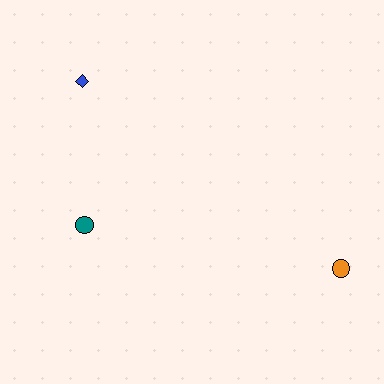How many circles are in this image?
There are 2 circles.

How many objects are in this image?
There are 3 objects.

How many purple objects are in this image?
There are no purple objects.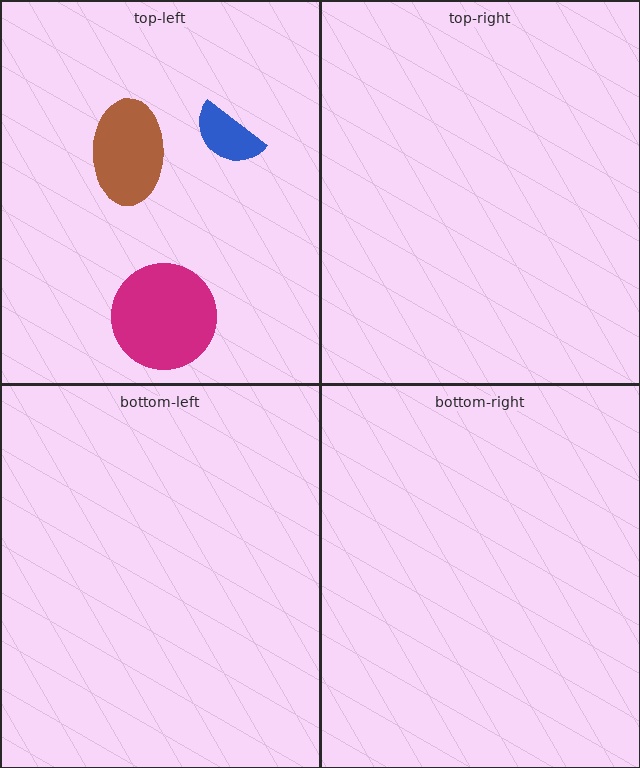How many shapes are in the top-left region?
3.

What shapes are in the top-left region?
The blue semicircle, the magenta circle, the brown ellipse.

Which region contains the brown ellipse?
The top-left region.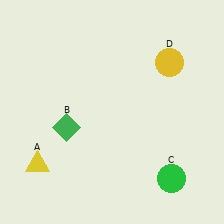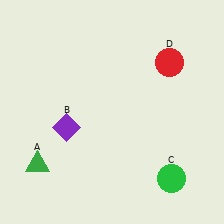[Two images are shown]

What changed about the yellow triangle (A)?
In Image 1, A is yellow. In Image 2, it changed to green.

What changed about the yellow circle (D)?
In Image 1, D is yellow. In Image 2, it changed to red.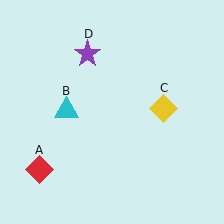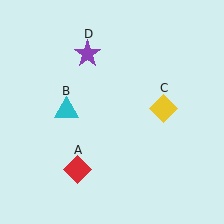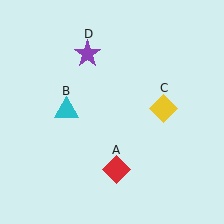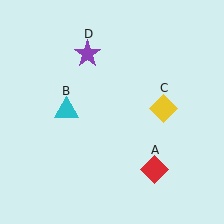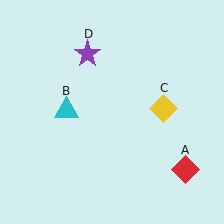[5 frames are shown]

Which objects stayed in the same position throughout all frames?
Cyan triangle (object B) and yellow diamond (object C) and purple star (object D) remained stationary.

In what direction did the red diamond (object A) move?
The red diamond (object A) moved right.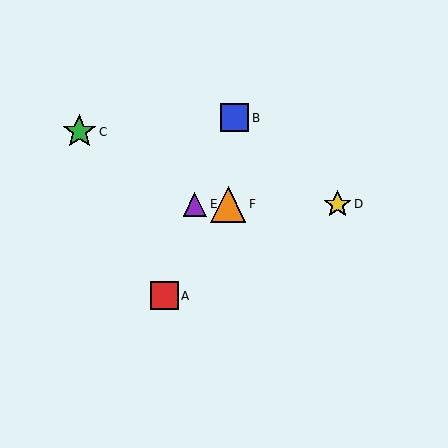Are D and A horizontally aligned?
No, D is at y≈204 and A is at y≈296.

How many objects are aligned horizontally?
3 objects (D, E, F) are aligned horizontally.